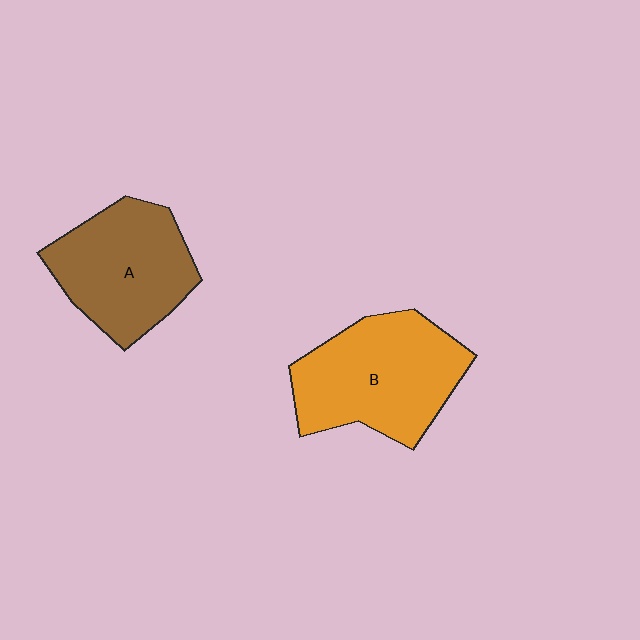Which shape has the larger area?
Shape B (orange).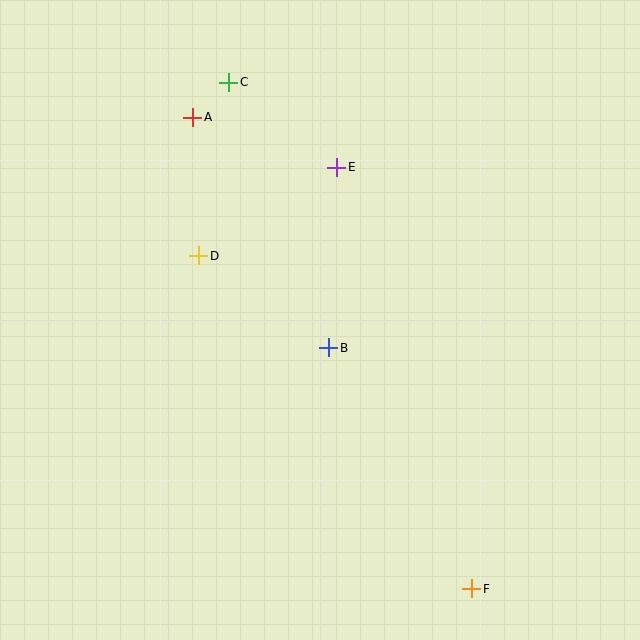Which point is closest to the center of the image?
Point B at (329, 348) is closest to the center.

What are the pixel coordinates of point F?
Point F is at (472, 589).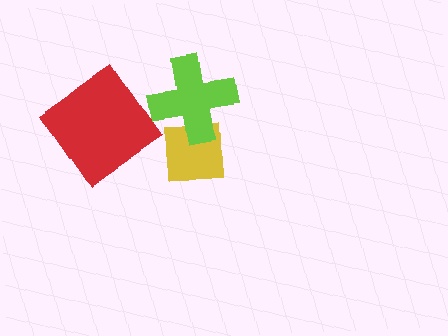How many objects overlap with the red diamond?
0 objects overlap with the red diamond.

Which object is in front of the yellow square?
The lime cross is in front of the yellow square.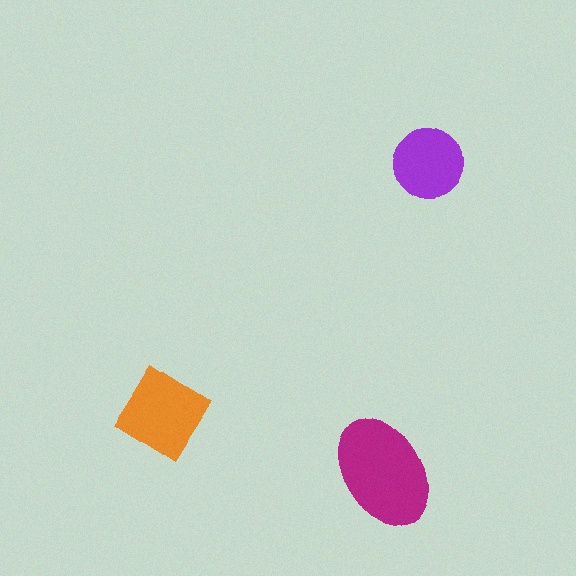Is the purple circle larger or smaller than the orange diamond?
Smaller.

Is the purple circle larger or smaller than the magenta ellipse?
Smaller.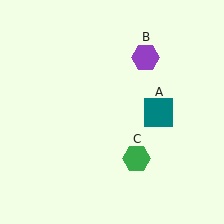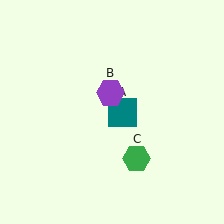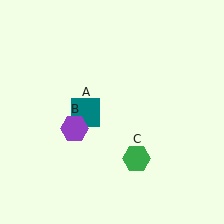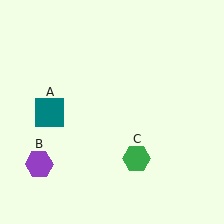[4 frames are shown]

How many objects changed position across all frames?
2 objects changed position: teal square (object A), purple hexagon (object B).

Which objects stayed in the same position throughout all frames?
Green hexagon (object C) remained stationary.